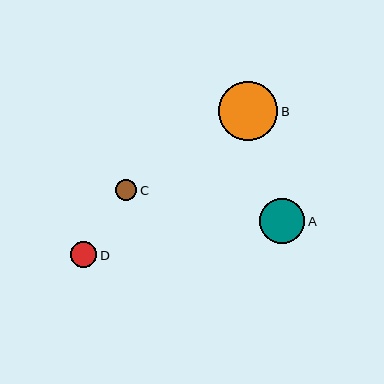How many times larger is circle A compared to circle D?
Circle A is approximately 1.7 times the size of circle D.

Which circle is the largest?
Circle B is the largest with a size of approximately 59 pixels.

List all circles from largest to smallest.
From largest to smallest: B, A, D, C.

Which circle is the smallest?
Circle C is the smallest with a size of approximately 21 pixels.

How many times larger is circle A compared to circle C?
Circle A is approximately 2.1 times the size of circle C.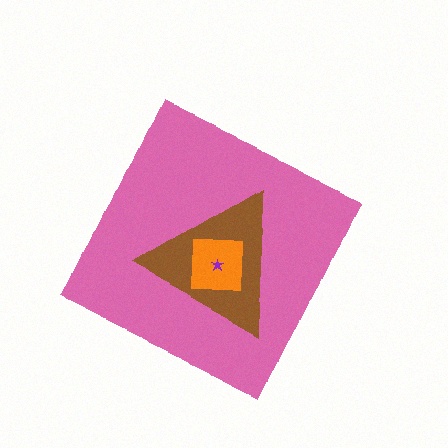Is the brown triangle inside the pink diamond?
Yes.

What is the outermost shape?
The pink diamond.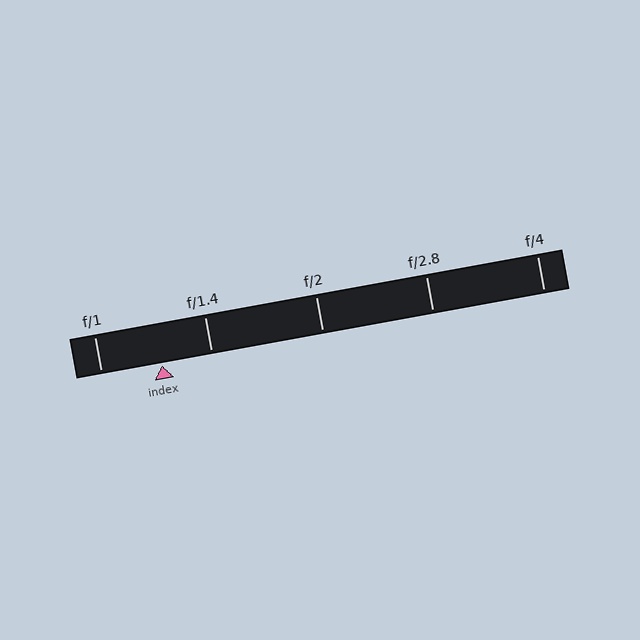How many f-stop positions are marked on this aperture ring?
There are 5 f-stop positions marked.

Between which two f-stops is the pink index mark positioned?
The index mark is between f/1 and f/1.4.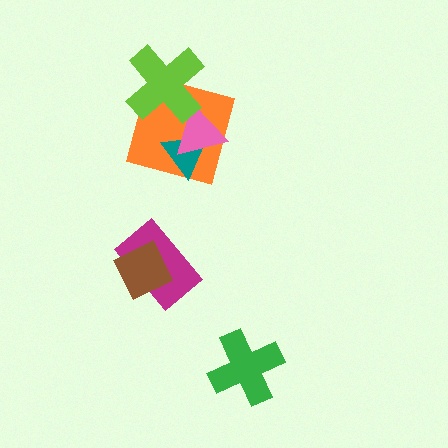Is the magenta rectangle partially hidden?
Yes, it is partially covered by another shape.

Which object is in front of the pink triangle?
The lime cross is in front of the pink triangle.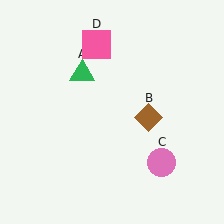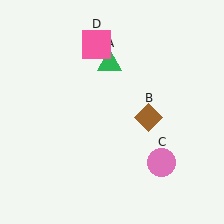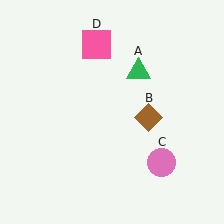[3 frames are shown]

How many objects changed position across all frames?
1 object changed position: green triangle (object A).